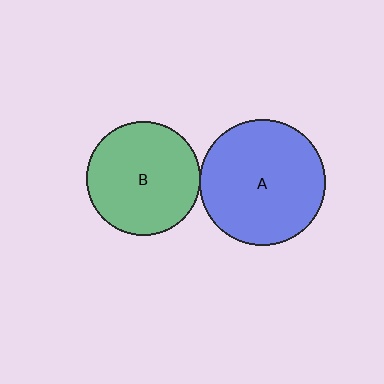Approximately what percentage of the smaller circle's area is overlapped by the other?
Approximately 5%.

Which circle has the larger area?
Circle A (blue).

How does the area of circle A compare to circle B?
Approximately 1.2 times.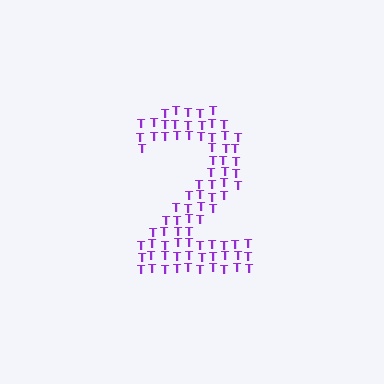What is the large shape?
The large shape is the digit 2.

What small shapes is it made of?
It is made of small letter T's.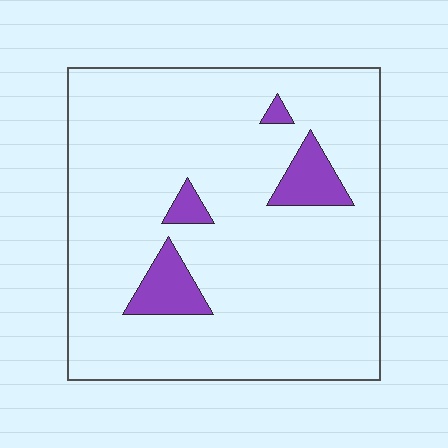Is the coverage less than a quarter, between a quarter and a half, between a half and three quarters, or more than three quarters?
Less than a quarter.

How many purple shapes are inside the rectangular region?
4.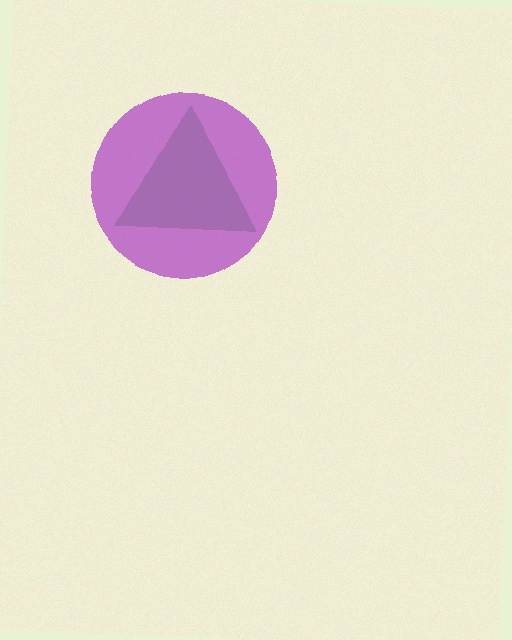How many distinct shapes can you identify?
There are 2 distinct shapes: a green triangle, a purple circle.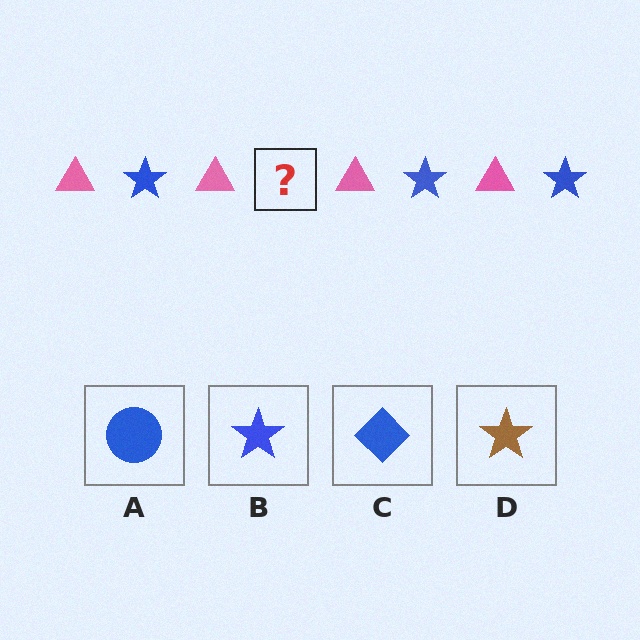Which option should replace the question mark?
Option B.